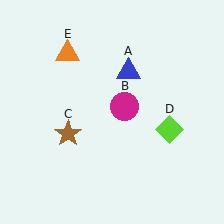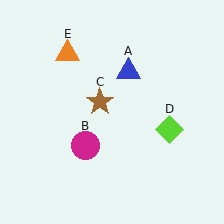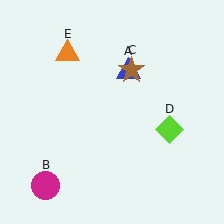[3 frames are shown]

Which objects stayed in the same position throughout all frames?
Blue triangle (object A) and lime diamond (object D) and orange triangle (object E) remained stationary.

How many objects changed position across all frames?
2 objects changed position: magenta circle (object B), brown star (object C).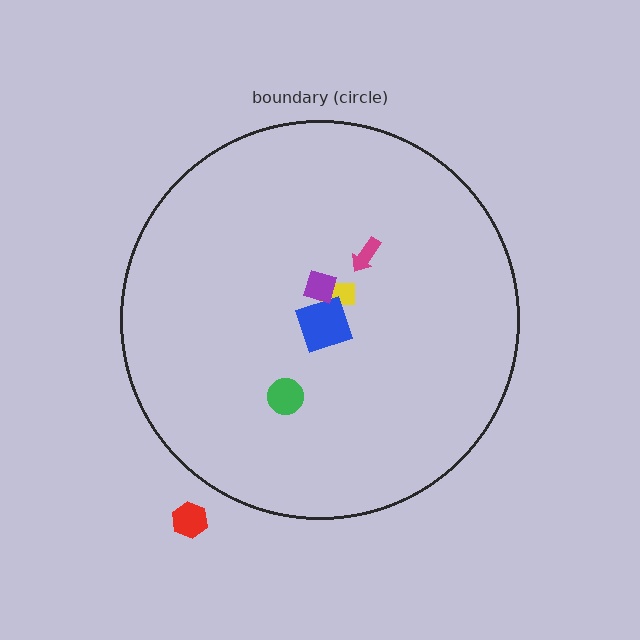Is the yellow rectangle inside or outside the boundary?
Inside.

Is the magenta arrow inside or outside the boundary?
Inside.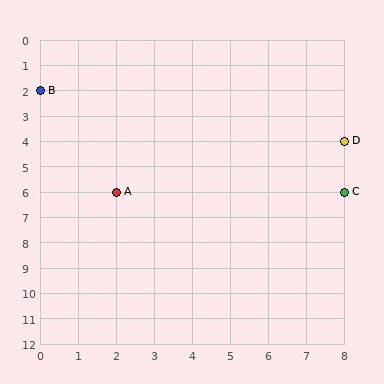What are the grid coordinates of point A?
Point A is at grid coordinates (2, 6).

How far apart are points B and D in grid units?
Points B and D are 8 columns and 2 rows apart (about 8.2 grid units diagonally).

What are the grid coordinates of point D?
Point D is at grid coordinates (8, 4).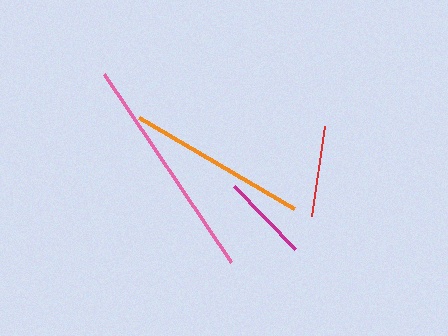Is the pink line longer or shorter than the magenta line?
The pink line is longer than the magenta line.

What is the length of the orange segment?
The orange segment is approximately 180 pixels long.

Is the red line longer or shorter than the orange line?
The orange line is longer than the red line.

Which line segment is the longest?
The pink line is the longest at approximately 226 pixels.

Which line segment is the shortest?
The magenta line is the shortest at approximately 88 pixels.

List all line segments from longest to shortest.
From longest to shortest: pink, orange, red, magenta.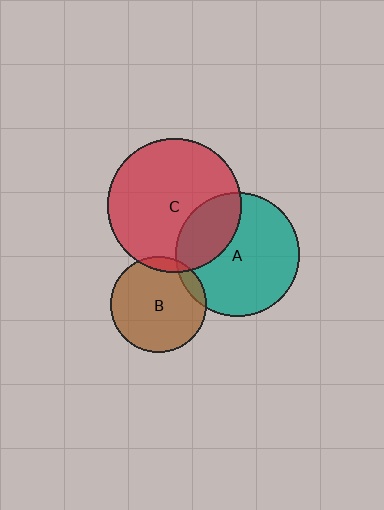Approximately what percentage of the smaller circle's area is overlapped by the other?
Approximately 10%.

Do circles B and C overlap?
Yes.